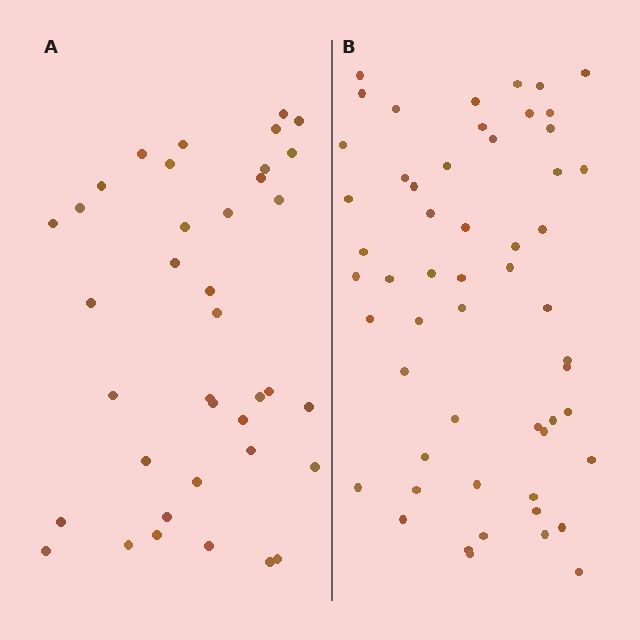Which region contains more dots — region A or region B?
Region B (the right region) has more dots.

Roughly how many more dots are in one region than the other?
Region B has approximately 15 more dots than region A.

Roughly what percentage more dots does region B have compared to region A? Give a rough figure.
About 45% more.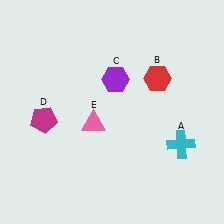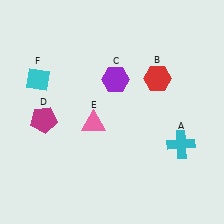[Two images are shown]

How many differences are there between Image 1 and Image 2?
There is 1 difference between the two images.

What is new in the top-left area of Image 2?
A cyan diamond (F) was added in the top-left area of Image 2.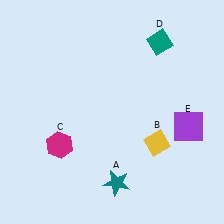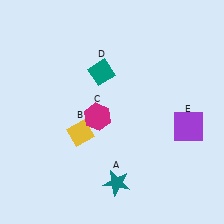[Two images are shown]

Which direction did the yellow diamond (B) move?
The yellow diamond (B) moved left.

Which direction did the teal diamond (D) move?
The teal diamond (D) moved left.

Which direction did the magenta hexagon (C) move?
The magenta hexagon (C) moved right.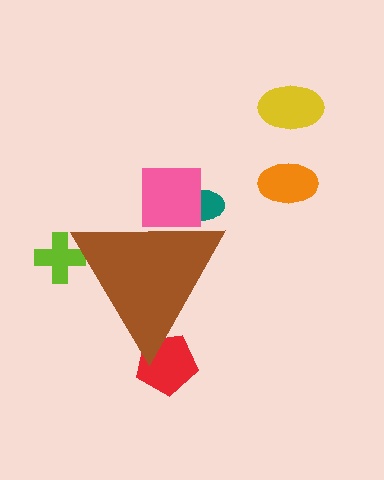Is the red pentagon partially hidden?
Yes, the red pentagon is partially hidden behind the brown triangle.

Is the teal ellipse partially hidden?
Yes, the teal ellipse is partially hidden behind the brown triangle.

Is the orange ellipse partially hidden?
No, the orange ellipse is fully visible.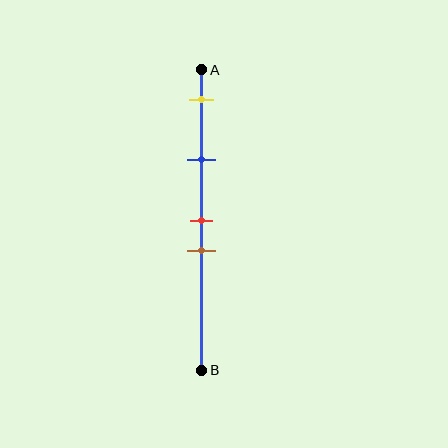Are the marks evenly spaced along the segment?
No, the marks are not evenly spaced.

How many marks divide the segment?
There are 4 marks dividing the segment.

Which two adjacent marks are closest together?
The red and brown marks are the closest adjacent pair.